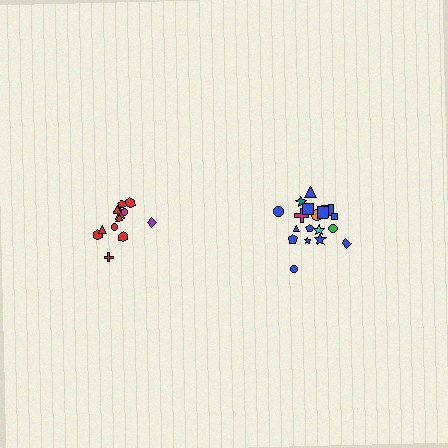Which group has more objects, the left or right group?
The right group.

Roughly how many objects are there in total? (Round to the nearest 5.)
Roughly 30 objects in total.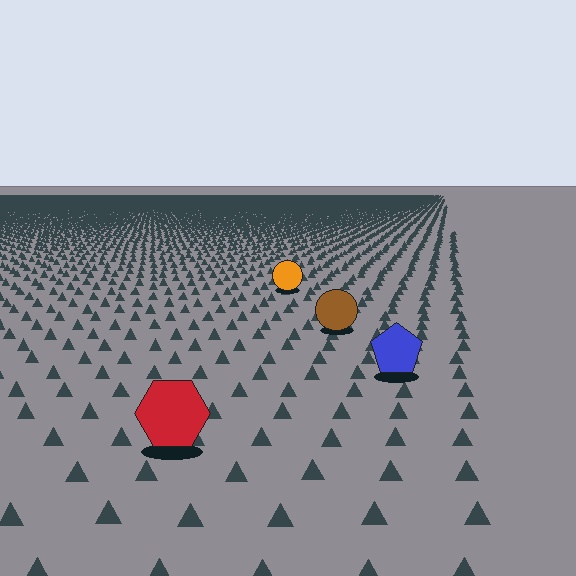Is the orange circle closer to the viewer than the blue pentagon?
No. The blue pentagon is closer — you can tell from the texture gradient: the ground texture is coarser near it.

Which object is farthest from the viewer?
The orange circle is farthest from the viewer. It appears smaller and the ground texture around it is denser.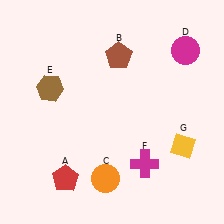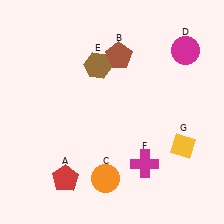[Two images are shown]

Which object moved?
The brown hexagon (E) moved right.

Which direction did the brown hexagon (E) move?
The brown hexagon (E) moved right.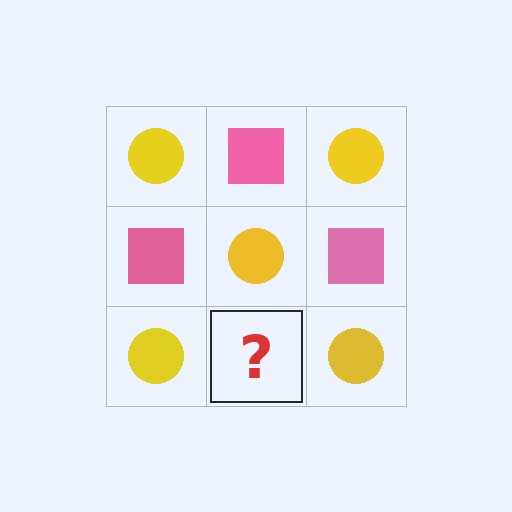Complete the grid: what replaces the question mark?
The question mark should be replaced with a pink square.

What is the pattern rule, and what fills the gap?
The rule is that it alternates yellow circle and pink square in a checkerboard pattern. The gap should be filled with a pink square.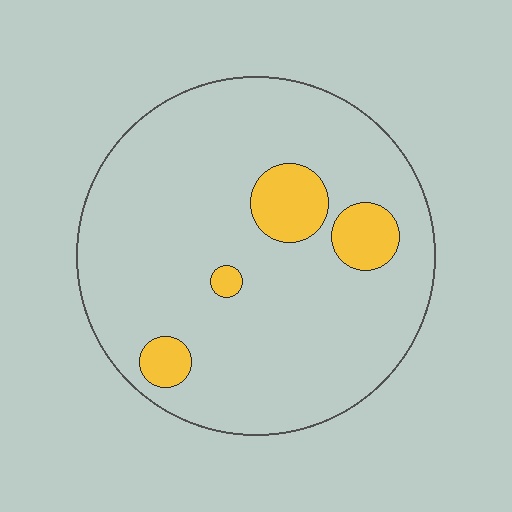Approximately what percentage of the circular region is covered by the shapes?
Approximately 10%.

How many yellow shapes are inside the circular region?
4.